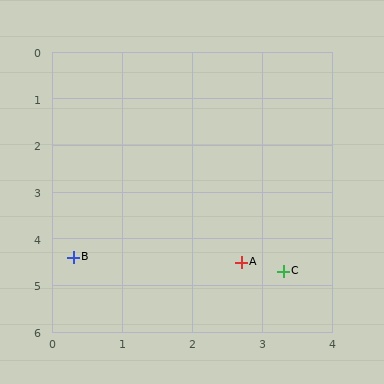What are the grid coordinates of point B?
Point B is at approximately (0.3, 4.4).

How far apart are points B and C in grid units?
Points B and C are about 3.0 grid units apart.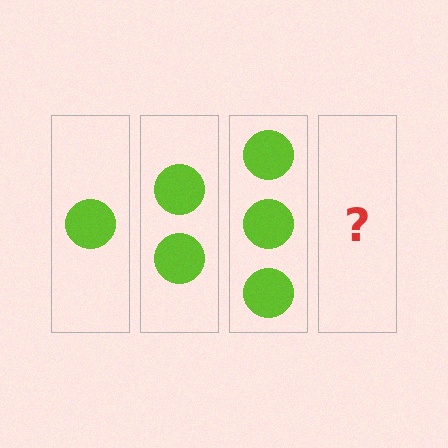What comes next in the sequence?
The next element should be 4 circles.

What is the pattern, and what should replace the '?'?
The pattern is that each step adds one more circle. The '?' should be 4 circles.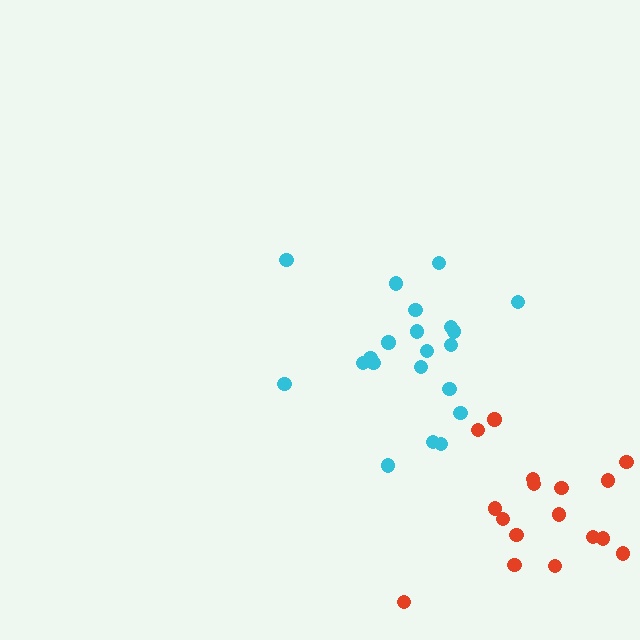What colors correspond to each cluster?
The clusters are colored: red, cyan.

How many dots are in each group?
Group 1: 17 dots, Group 2: 21 dots (38 total).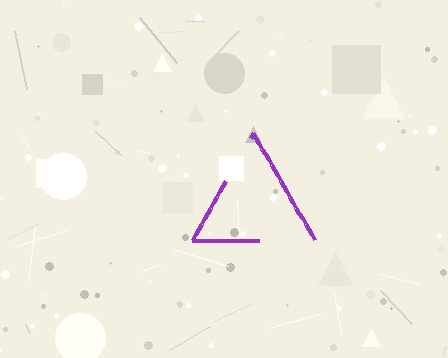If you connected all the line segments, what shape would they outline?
They would outline a triangle.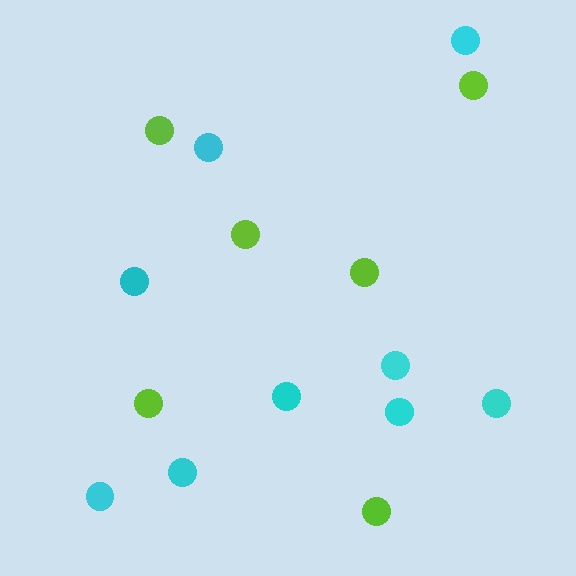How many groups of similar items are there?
There are 2 groups: one group of lime circles (6) and one group of cyan circles (9).